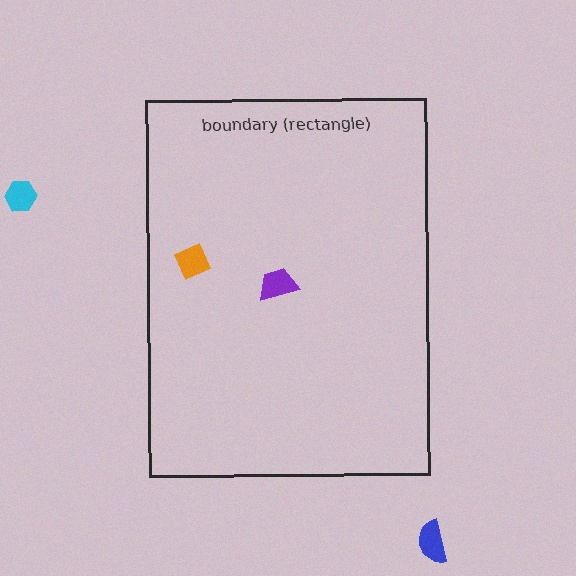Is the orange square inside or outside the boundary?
Inside.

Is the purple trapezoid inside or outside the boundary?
Inside.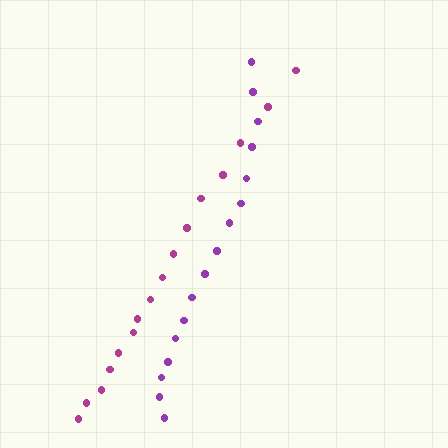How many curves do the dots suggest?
There are 2 distinct paths.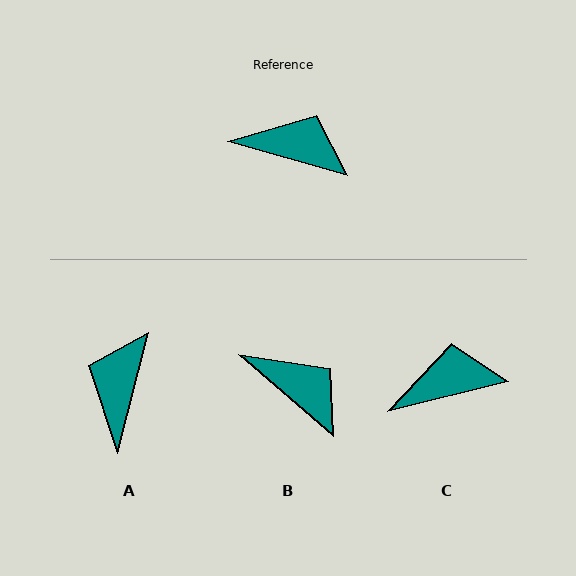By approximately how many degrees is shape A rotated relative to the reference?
Approximately 92 degrees counter-clockwise.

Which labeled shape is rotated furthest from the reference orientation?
A, about 92 degrees away.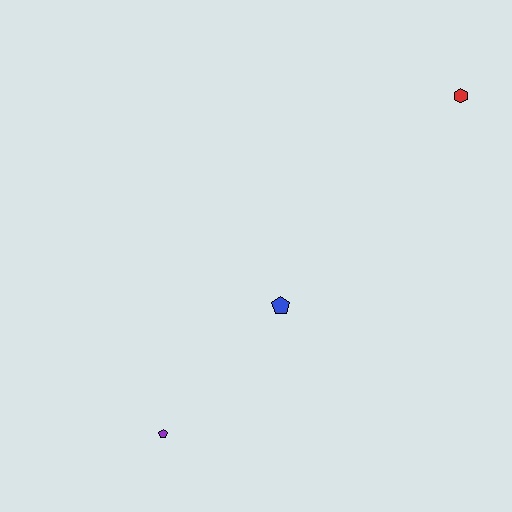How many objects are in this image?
There are 3 objects.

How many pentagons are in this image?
There are 2 pentagons.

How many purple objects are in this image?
There is 1 purple object.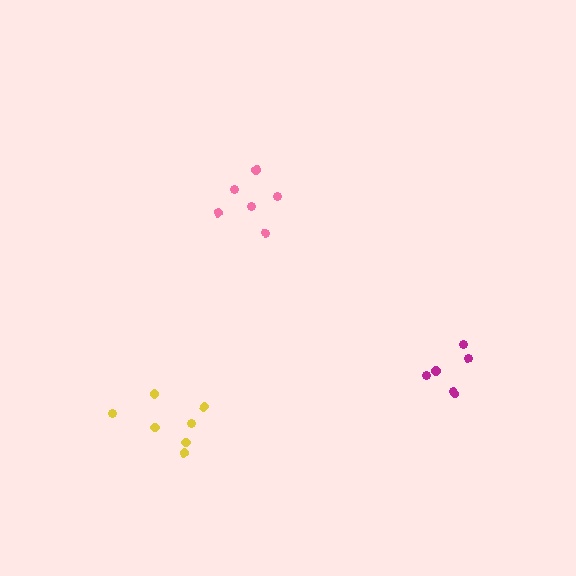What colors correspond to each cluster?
The clusters are colored: yellow, magenta, pink.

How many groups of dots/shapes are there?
There are 3 groups.